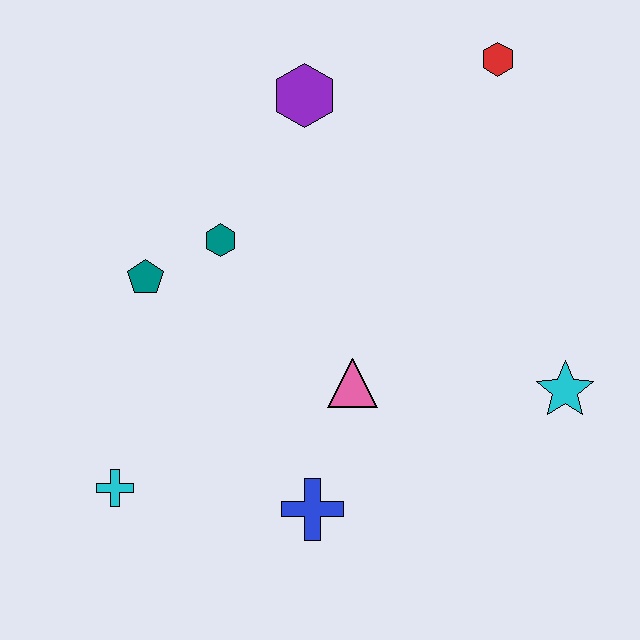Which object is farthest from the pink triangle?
The red hexagon is farthest from the pink triangle.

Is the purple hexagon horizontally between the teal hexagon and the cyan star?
Yes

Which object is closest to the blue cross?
The pink triangle is closest to the blue cross.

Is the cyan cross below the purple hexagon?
Yes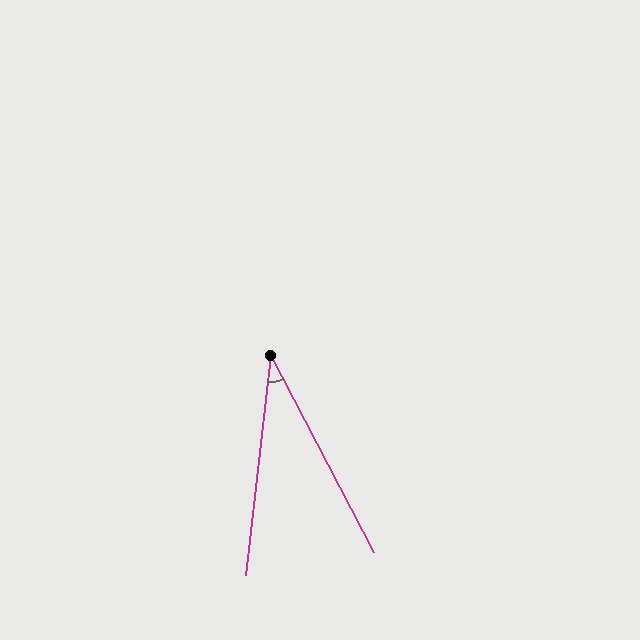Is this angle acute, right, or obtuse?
It is acute.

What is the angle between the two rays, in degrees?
Approximately 34 degrees.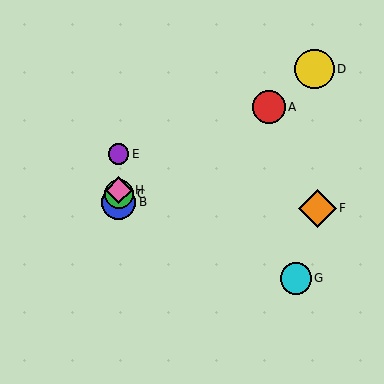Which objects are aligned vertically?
Objects B, C, E, H are aligned vertically.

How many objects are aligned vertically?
4 objects (B, C, E, H) are aligned vertically.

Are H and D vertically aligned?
No, H is at x≈119 and D is at x≈314.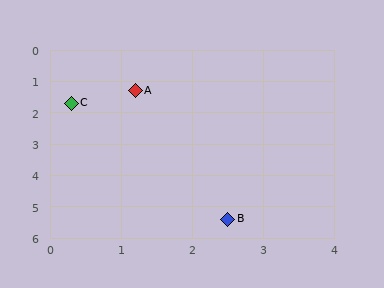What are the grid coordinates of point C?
Point C is at approximately (0.3, 1.7).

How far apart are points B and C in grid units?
Points B and C are about 4.3 grid units apart.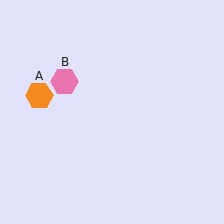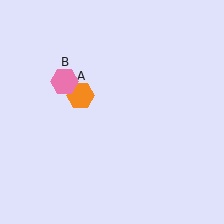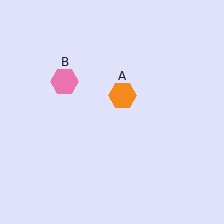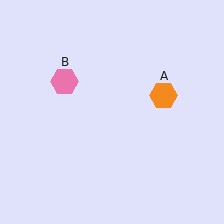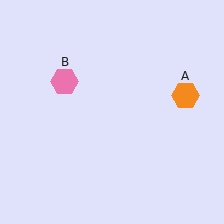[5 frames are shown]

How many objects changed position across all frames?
1 object changed position: orange hexagon (object A).